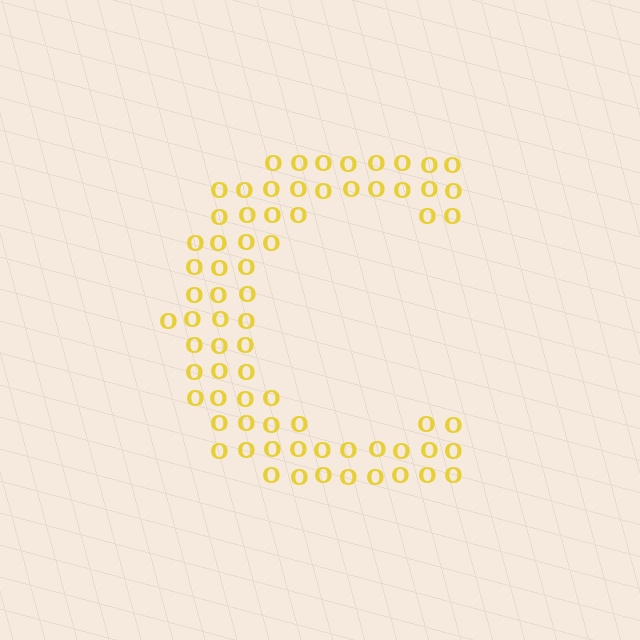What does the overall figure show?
The overall figure shows the letter C.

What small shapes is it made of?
It is made of small letter O's.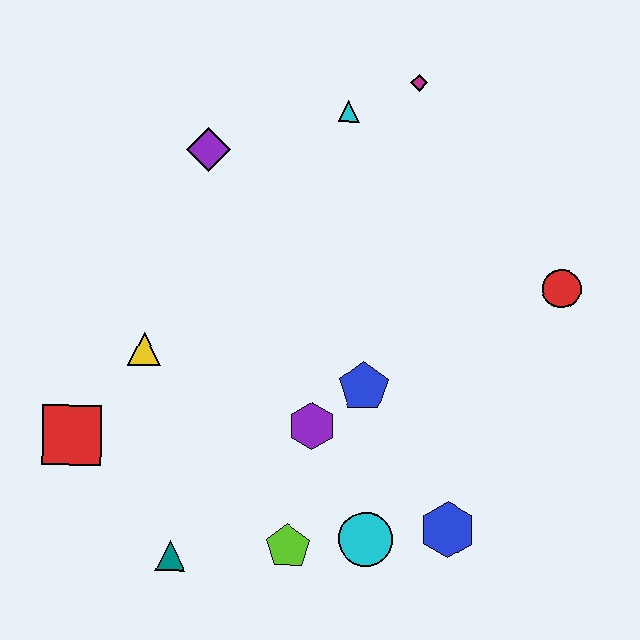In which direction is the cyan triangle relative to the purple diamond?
The cyan triangle is to the right of the purple diamond.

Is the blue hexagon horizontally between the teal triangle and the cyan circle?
No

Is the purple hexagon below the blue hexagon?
No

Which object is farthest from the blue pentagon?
The magenta diamond is farthest from the blue pentagon.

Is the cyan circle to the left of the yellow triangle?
No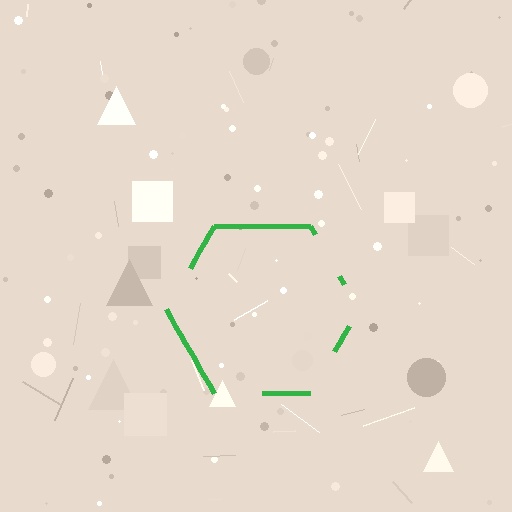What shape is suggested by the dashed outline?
The dashed outline suggests a hexagon.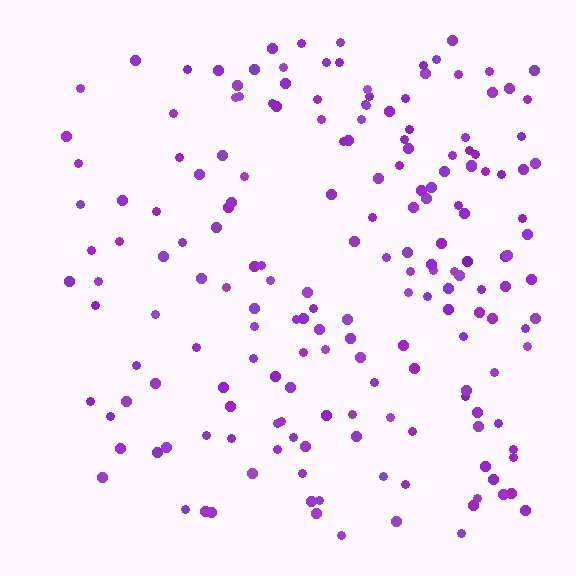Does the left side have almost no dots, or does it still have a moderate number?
Still a moderate number, just noticeably fewer than the right.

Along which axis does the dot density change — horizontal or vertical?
Horizontal.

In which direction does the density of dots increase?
From left to right, with the right side densest.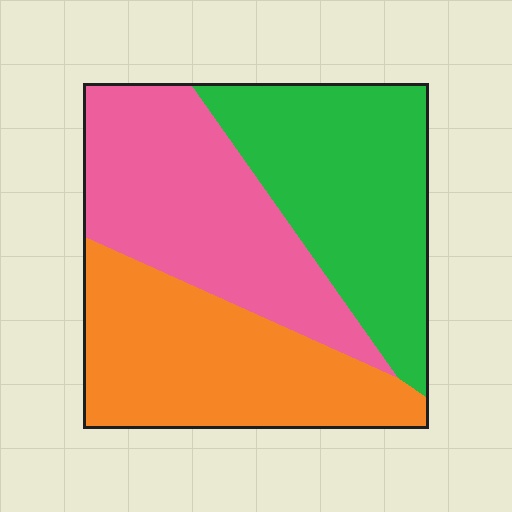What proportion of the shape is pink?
Pink covers around 35% of the shape.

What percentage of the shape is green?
Green takes up about one third (1/3) of the shape.